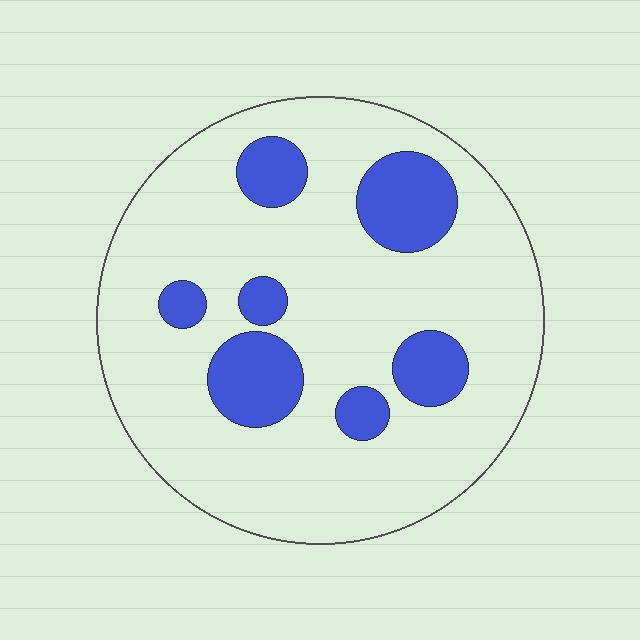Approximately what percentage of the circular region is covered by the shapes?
Approximately 20%.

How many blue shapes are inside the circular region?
7.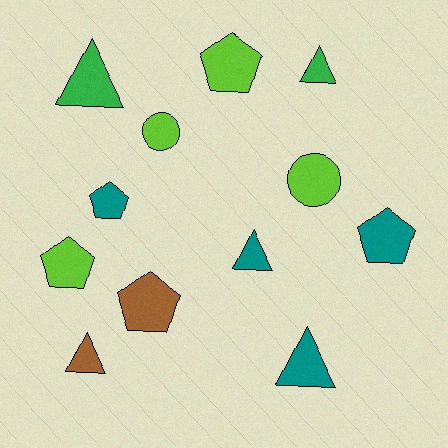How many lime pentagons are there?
There are 2 lime pentagons.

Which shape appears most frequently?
Pentagon, with 5 objects.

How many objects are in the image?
There are 12 objects.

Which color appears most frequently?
Teal, with 4 objects.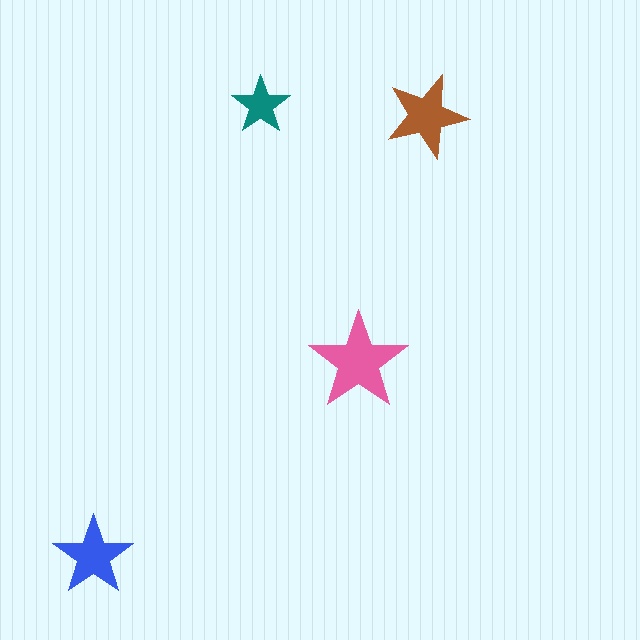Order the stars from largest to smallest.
the pink one, the brown one, the blue one, the teal one.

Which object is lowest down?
The blue star is bottommost.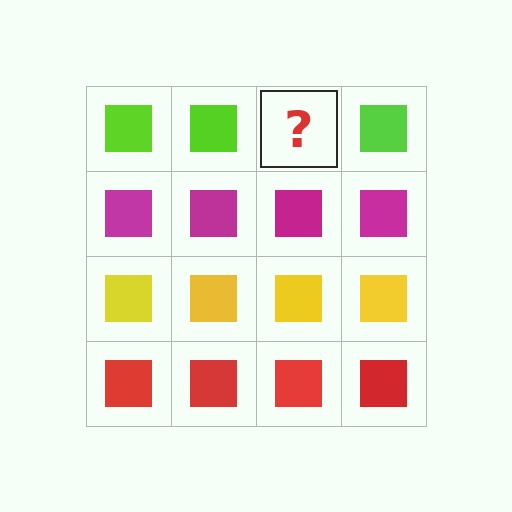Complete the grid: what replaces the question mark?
The question mark should be replaced with a lime square.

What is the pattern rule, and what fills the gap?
The rule is that each row has a consistent color. The gap should be filled with a lime square.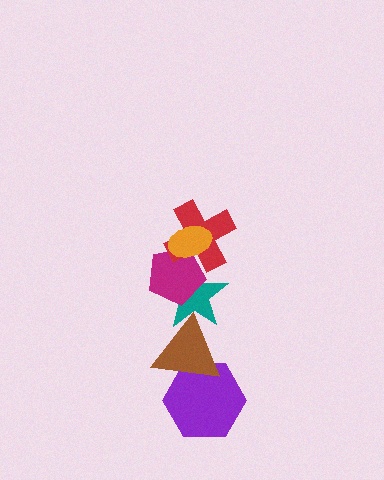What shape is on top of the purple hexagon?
The brown triangle is on top of the purple hexagon.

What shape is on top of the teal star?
The magenta pentagon is on top of the teal star.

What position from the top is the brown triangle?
The brown triangle is 5th from the top.